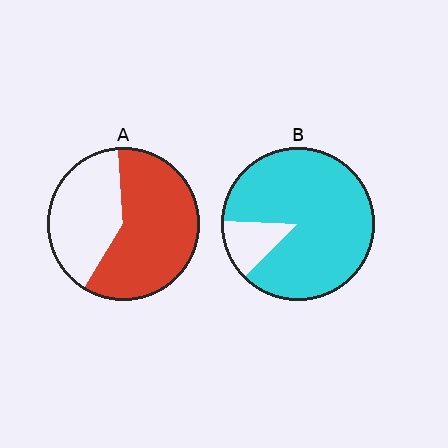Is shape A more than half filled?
Yes.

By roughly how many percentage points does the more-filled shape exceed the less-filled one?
By roughly 25 percentage points (B over A).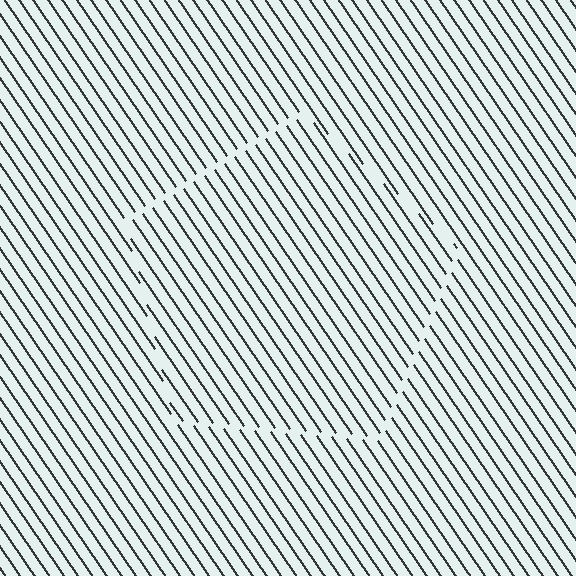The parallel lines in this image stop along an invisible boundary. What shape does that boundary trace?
An illusory pentagon. The interior of the shape contains the same grating, shifted by half a period — the contour is defined by the phase discontinuity where line-ends from the inner and outer gratings abut.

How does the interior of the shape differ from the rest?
The interior of the shape contains the same grating, shifted by half a period — the contour is defined by the phase discontinuity where line-ends from the inner and outer gratings abut.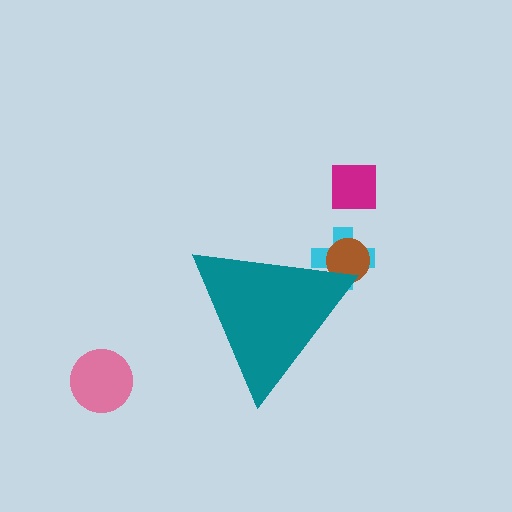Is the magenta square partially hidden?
No, the magenta square is fully visible.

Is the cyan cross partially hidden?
Yes, the cyan cross is partially hidden behind the teal triangle.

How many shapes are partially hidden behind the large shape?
2 shapes are partially hidden.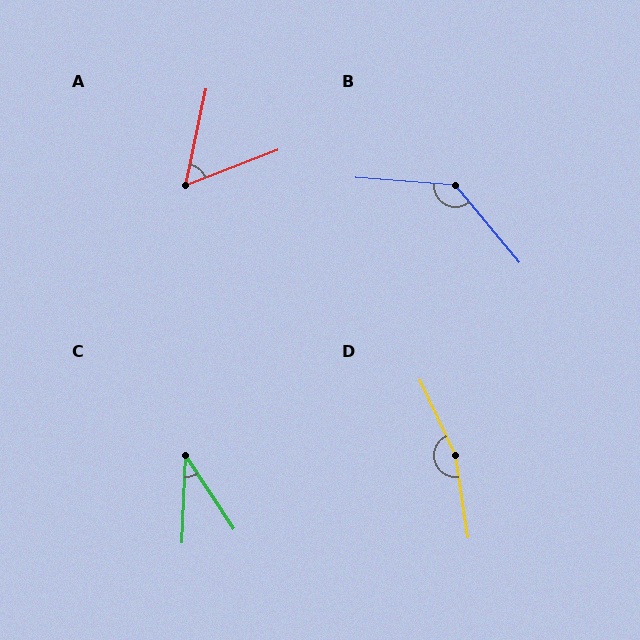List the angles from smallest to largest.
C (35°), A (57°), B (134°), D (164°).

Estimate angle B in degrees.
Approximately 134 degrees.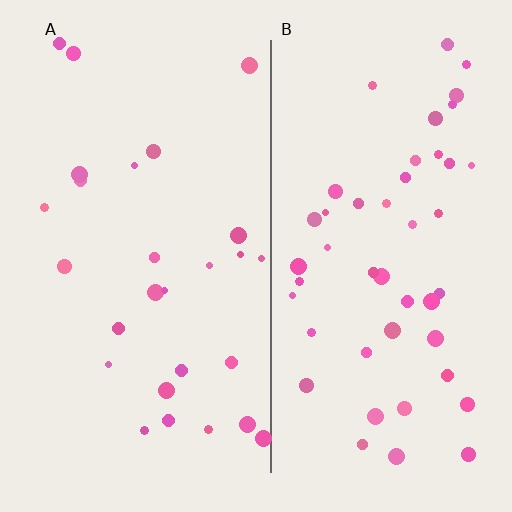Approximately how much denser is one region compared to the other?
Approximately 1.8× — region B over region A.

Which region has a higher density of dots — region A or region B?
B (the right).